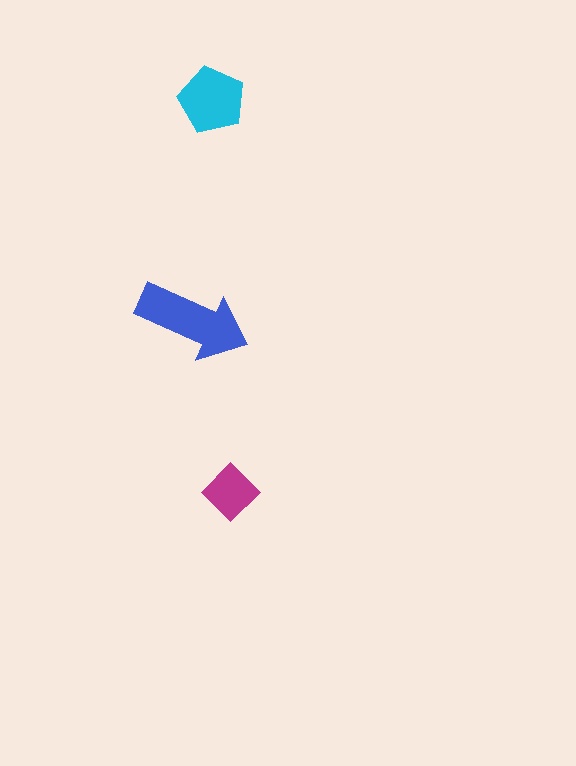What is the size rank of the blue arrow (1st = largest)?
1st.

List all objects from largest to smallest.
The blue arrow, the cyan pentagon, the magenta diamond.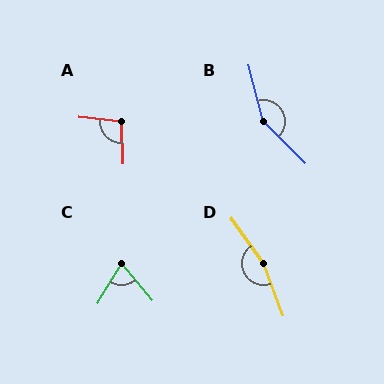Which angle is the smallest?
C, at approximately 71 degrees.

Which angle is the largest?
D, at approximately 165 degrees.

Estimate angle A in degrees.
Approximately 98 degrees.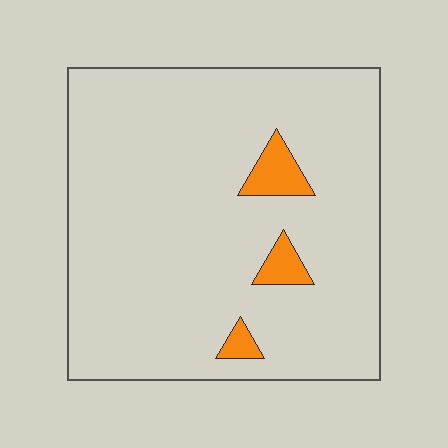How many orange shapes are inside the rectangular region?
3.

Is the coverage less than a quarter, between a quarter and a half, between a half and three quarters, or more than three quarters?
Less than a quarter.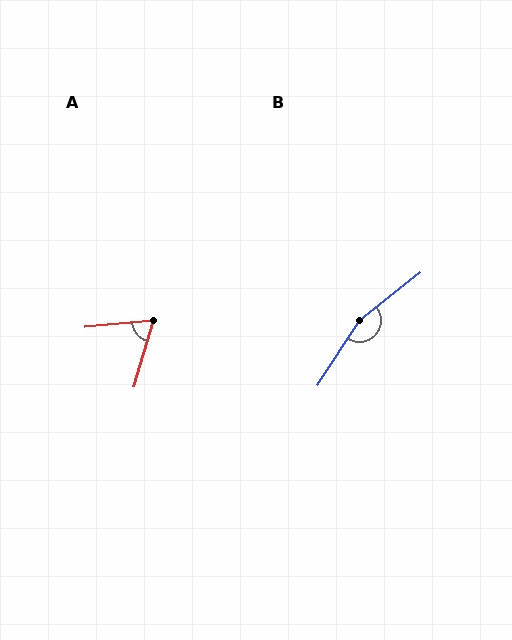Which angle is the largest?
B, at approximately 161 degrees.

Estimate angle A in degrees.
Approximately 68 degrees.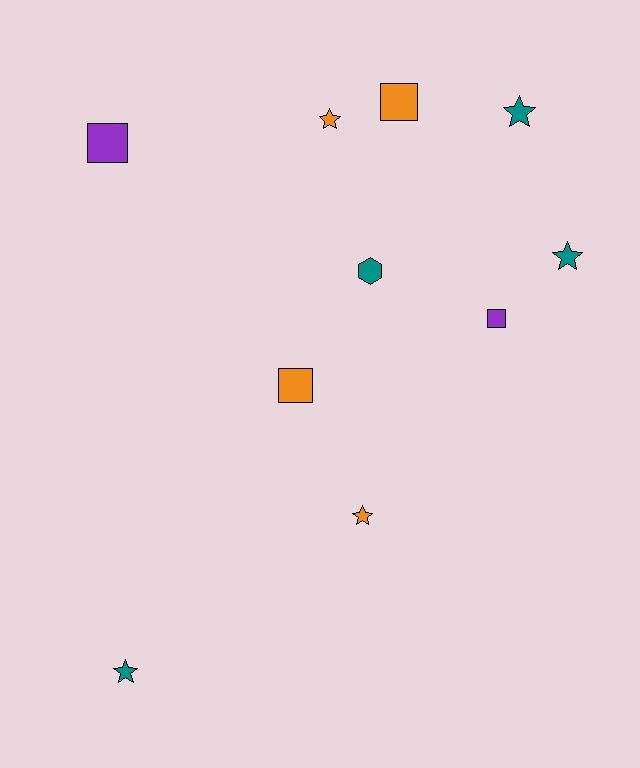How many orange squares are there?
There are 2 orange squares.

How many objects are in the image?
There are 10 objects.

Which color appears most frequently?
Teal, with 4 objects.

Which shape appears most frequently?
Star, with 5 objects.